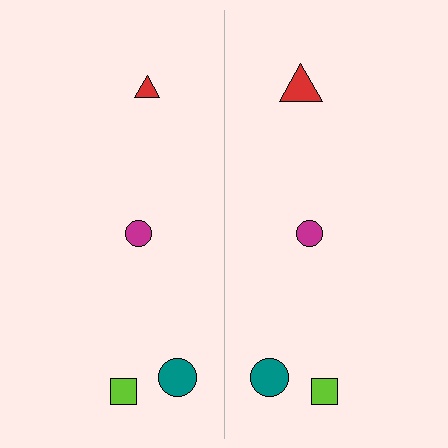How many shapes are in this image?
There are 8 shapes in this image.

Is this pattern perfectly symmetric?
No, the pattern is not perfectly symmetric. The red triangle on the right side has a different size than its mirror counterpart.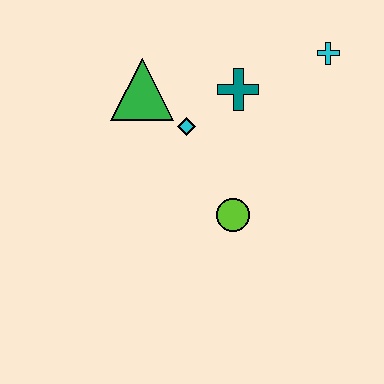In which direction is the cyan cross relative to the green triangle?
The cyan cross is to the right of the green triangle.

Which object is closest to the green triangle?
The cyan diamond is closest to the green triangle.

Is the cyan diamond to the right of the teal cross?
No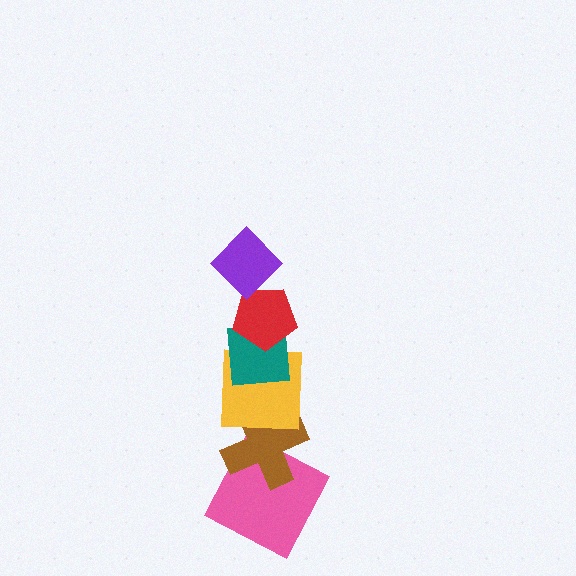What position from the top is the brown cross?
The brown cross is 5th from the top.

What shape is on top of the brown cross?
The yellow square is on top of the brown cross.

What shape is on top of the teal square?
The red pentagon is on top of the teal square.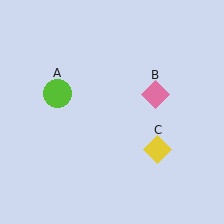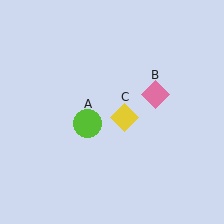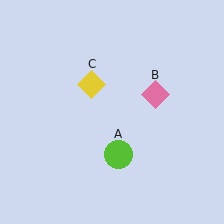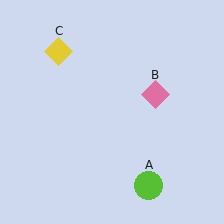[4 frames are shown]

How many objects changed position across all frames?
2 objects changed position: lime circle (object A), yellow diamond (object C).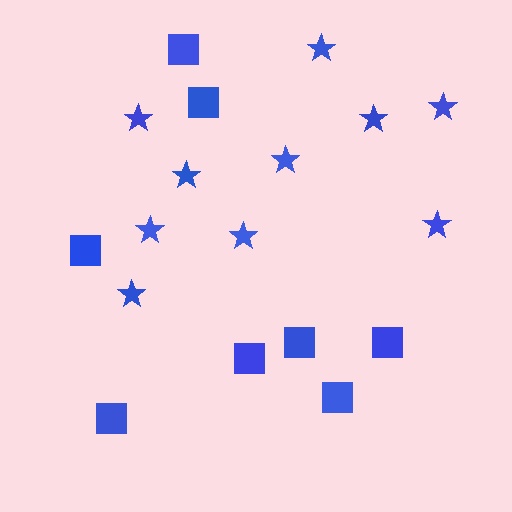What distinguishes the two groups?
There are 2 groups: one group of stars (10) and one group of squares (8).